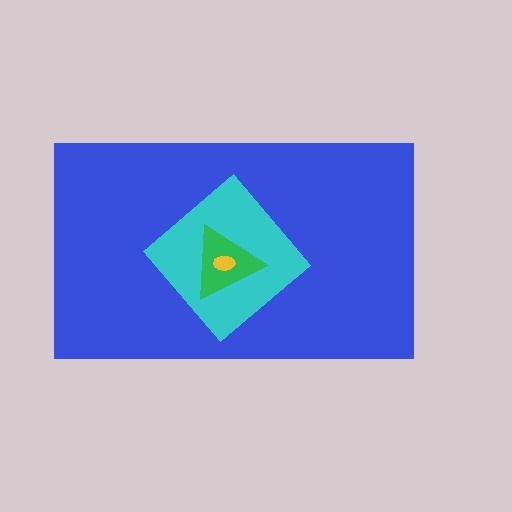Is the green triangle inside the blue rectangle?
Yes.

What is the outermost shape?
The blue rectangle.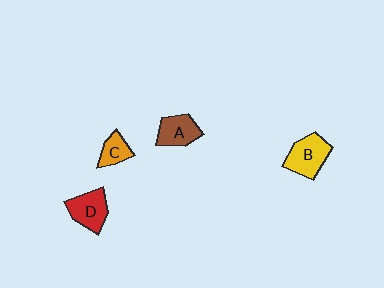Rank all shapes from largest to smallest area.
From largest to smallest: B (yellow), D (red), A (brown), C (orange).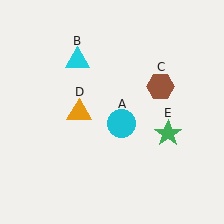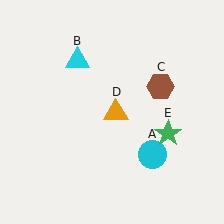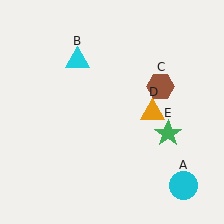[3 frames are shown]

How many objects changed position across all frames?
2 objects changed position: cyan circle (object A), orange triangle (object D).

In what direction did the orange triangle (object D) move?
The orange triangle (object D) moved right.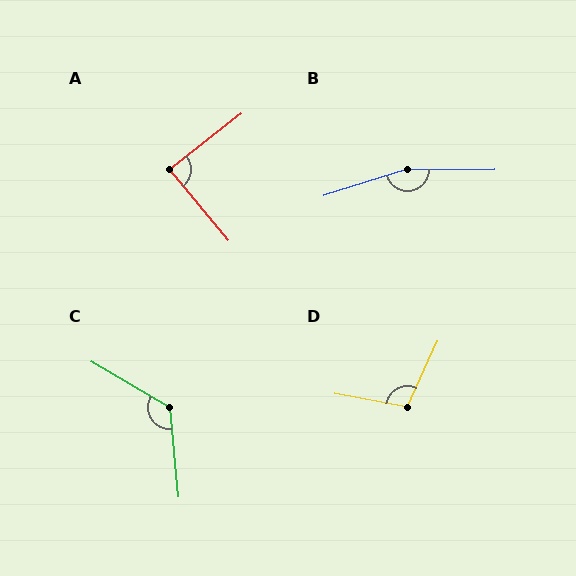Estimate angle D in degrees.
Approximately 104 degrees.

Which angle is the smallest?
A, at approximately 89 degrees.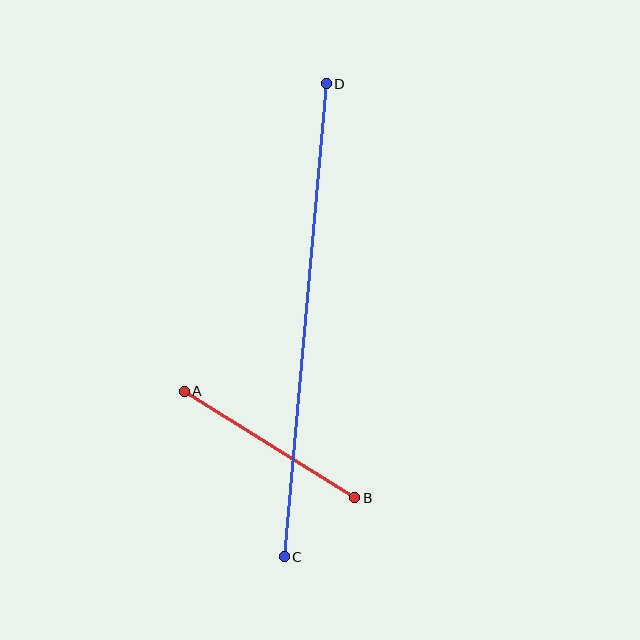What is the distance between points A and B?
The distance is approximately 201 pixels.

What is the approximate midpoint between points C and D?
The midpoint is at approximately (305, 320) pixels.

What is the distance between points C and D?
The distance is approximately 475 pixels.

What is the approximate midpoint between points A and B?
The midpoint is at approximately (269, 444) pixels.